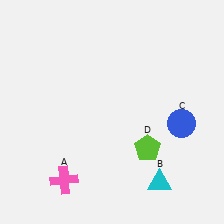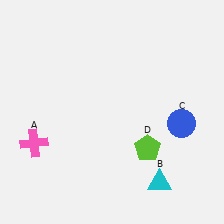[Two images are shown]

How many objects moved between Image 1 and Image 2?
1 object moved between the two images.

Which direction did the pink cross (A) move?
The pink cross (A) moved up.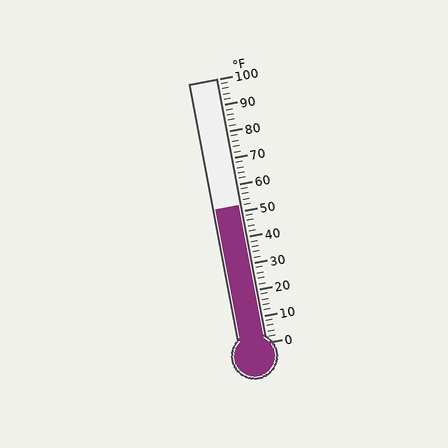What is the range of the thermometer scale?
The thermometer scale ranges from 0°F to 100°F.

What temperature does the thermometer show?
The thermometer shows approximately 52°F.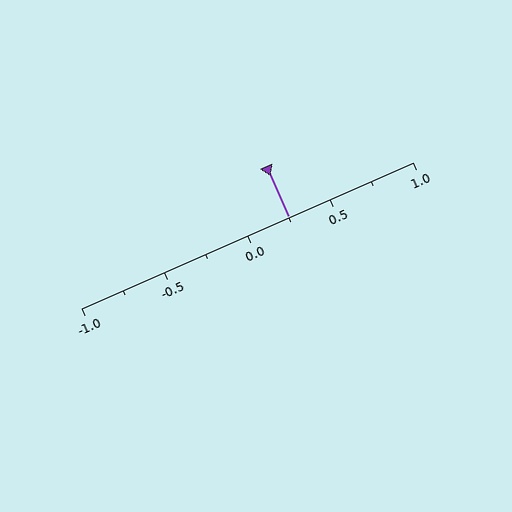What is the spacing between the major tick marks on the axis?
The major ticks are spaced 0.5 apart.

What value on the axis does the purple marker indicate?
The marker indicates approximately 0.25.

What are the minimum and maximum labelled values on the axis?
The axis runs from -1.0 to 1.0.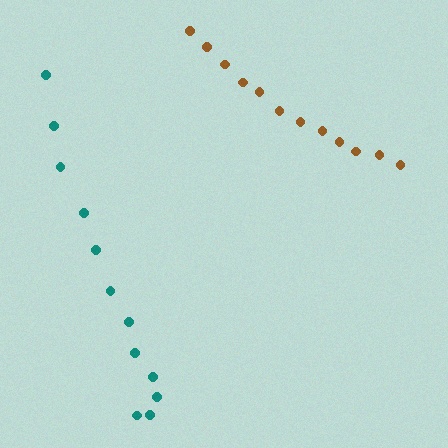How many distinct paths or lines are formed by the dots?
There are 2 distinct paths.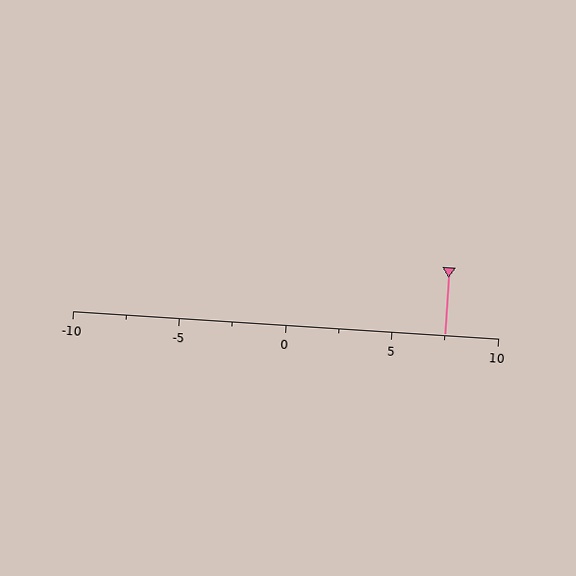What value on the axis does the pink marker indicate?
The marker indicates approximately 7.5.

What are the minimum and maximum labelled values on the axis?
The axis runs from -10 to 10.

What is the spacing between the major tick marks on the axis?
The major ticks are spaced 5 apart.